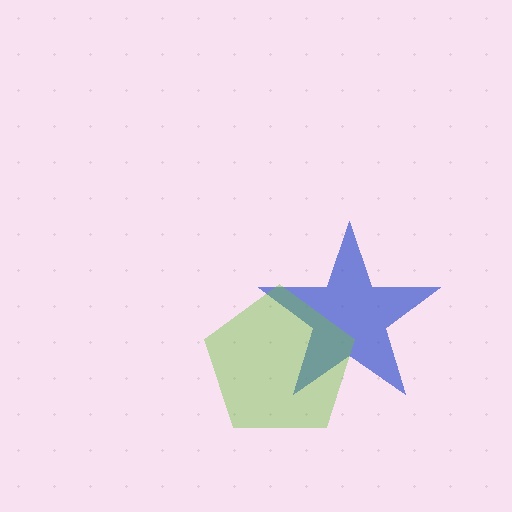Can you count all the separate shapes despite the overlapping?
Yes, there are 2 separate shapes.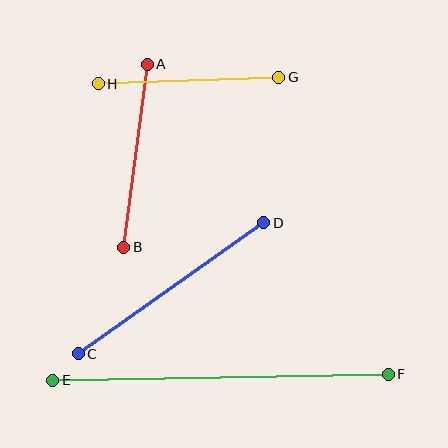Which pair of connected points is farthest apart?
Points E and F are farthest apart.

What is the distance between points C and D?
The distance is approximately 227 pixels.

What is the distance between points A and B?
The distance is approximately 185 pixels.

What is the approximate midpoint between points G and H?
The midpoint is at approximately (188, 81) pixels.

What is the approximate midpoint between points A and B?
The midpoint is at approximately (136, 156) pixels.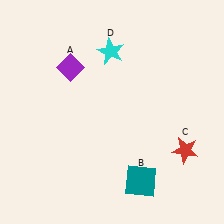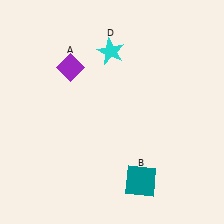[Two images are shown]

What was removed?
The red star (C) was removed in Image 2.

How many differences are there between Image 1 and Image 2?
There is 1 difference between the two images.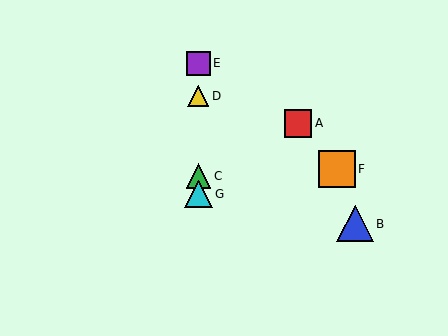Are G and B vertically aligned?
No, G is at x≈198 and B is at x≈355.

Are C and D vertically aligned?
Yes, both are at x≈198.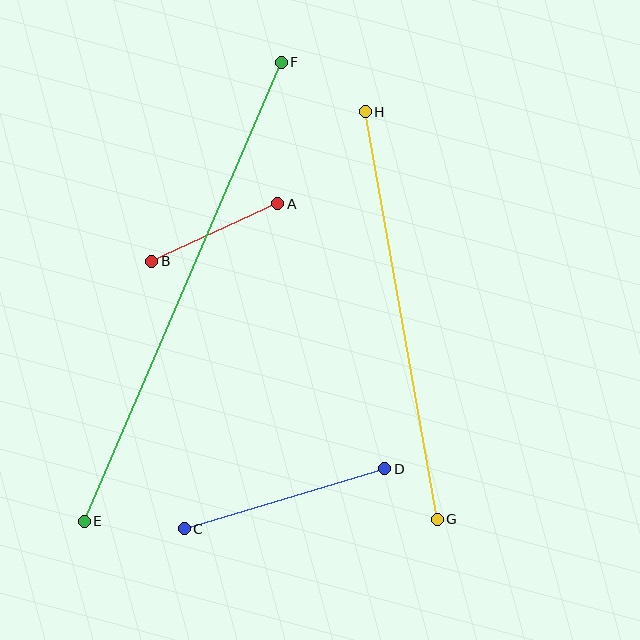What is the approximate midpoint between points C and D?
The midpoint is at approximately (285, 499) pixels.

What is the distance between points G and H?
The distance is approximately 414 pixels.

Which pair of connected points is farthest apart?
Points E and F are farthest apart.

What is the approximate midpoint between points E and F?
The midpoint is at approximately (183, 292) pixels.